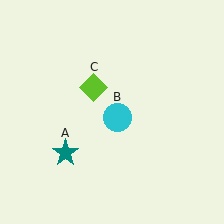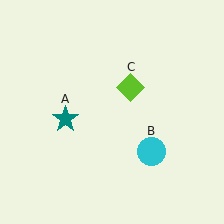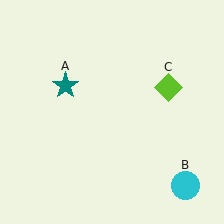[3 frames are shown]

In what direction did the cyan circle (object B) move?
The cyan circle (object B) moved down and to the right.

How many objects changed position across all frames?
3 objects changed position: teal star (object A), cyan circle (object B), lime diamond (object C).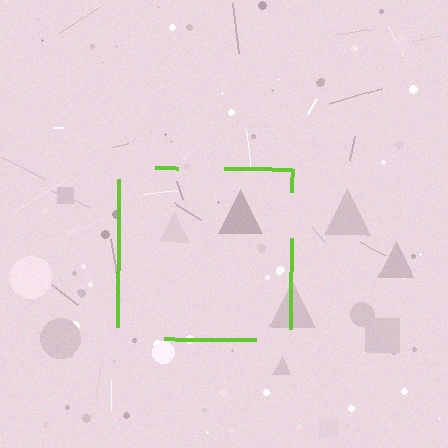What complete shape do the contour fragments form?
The contour fragments form a square.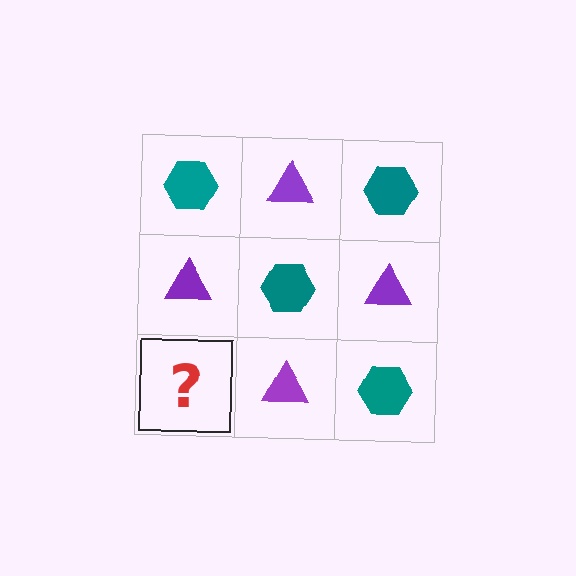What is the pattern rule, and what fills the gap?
The rule is that it alternates teal hexagon and purple triangle in a checkerboard pattern. The gap should be filled with a teal hexagon.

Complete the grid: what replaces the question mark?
The question mark should be replaced with a teal hexagon.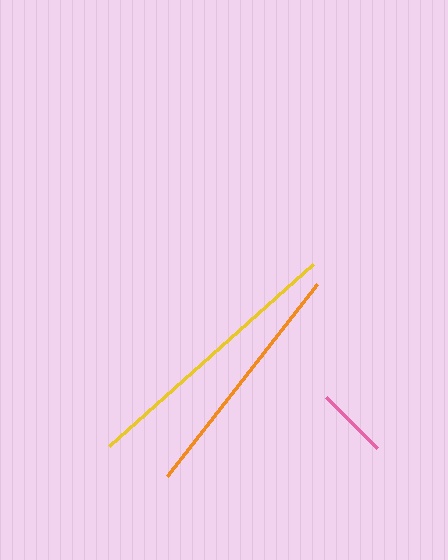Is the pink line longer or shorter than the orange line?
The orange line is longer than the pink line.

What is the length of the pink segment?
The pink segment is approximately 72 pixels long.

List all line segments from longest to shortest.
From longest to shortest: yellow, orange, pink.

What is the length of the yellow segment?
The yellow segment is approximately 273 pixels long.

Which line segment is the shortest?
The pink line is the shortest at approximately 72 pixels.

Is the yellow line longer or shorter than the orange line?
The yellow line is longer than the orange line.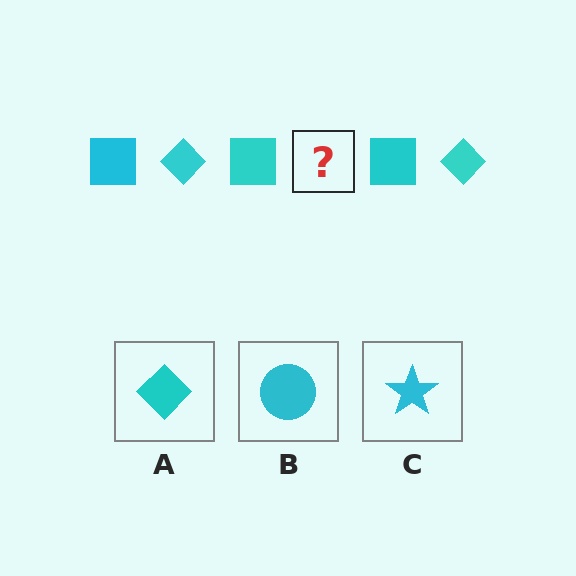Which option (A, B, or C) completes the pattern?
A.